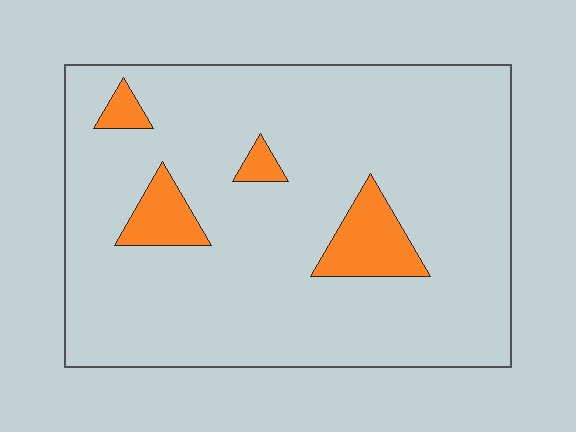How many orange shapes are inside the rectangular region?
4.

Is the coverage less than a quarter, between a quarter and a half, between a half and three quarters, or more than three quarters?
Less than a quarter.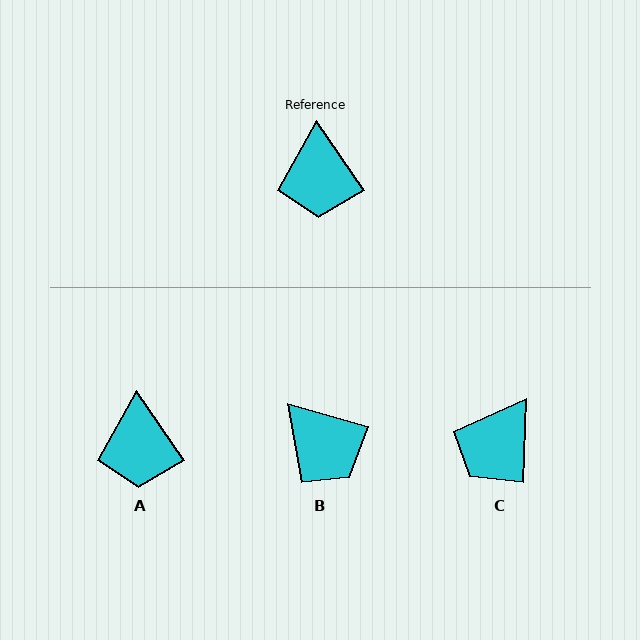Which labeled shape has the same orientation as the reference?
A.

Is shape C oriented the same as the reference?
No, it is off by about 37 degrees.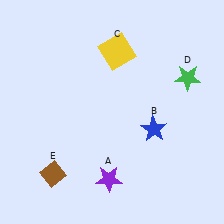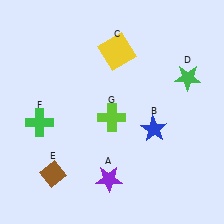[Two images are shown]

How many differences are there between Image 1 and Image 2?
There are 2 differences between the two images.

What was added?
A green cross (F), a lime cross (G) were added in Image 2.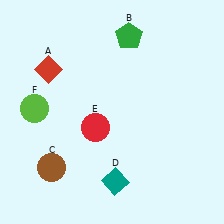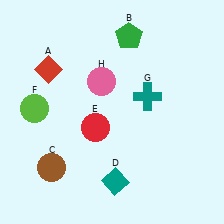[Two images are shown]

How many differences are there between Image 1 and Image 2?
There are 2 differences between the two images.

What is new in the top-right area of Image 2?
A teal cross (G) was added in the top-right area of Image 2.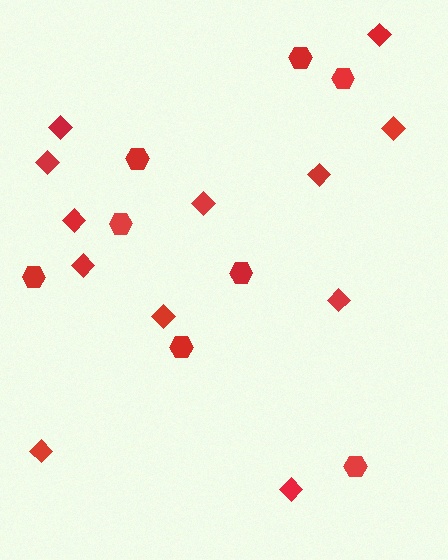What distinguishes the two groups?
There are 2 groups: one group of diamonds (12) and one group of hexagons (8).